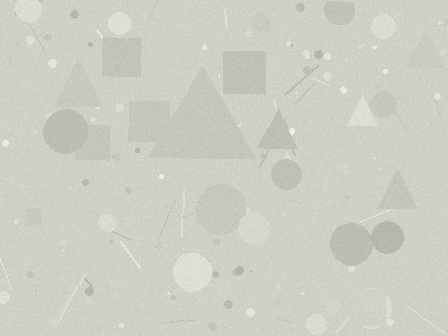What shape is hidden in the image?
A triangle is hidden in the image.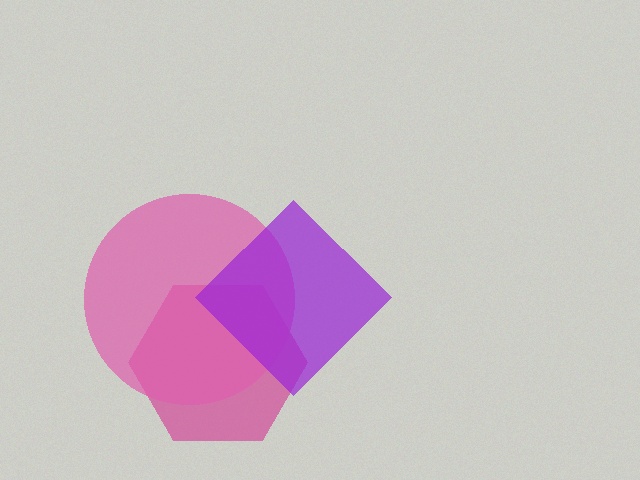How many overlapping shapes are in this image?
There are 3 overlapping shapes in the image.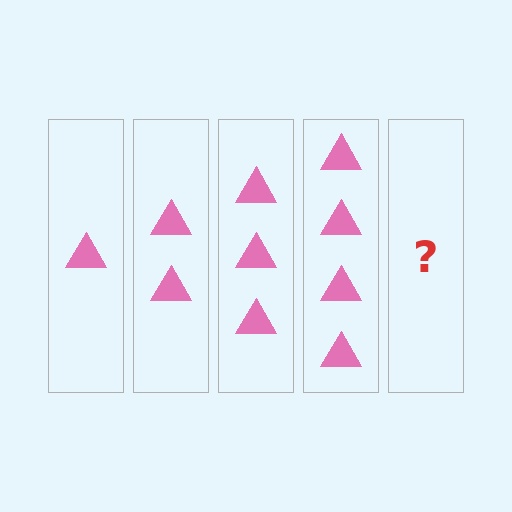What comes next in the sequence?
The next element should be 5 triangles.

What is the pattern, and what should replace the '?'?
The pattern is that each step adds one more triangle. The '?' should be 5 triangles.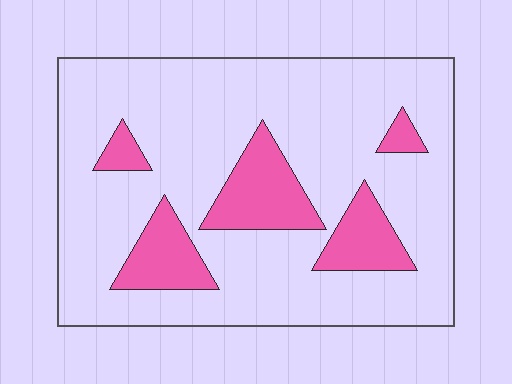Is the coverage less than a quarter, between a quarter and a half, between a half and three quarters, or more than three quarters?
Less than a quarter.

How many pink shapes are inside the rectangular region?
5.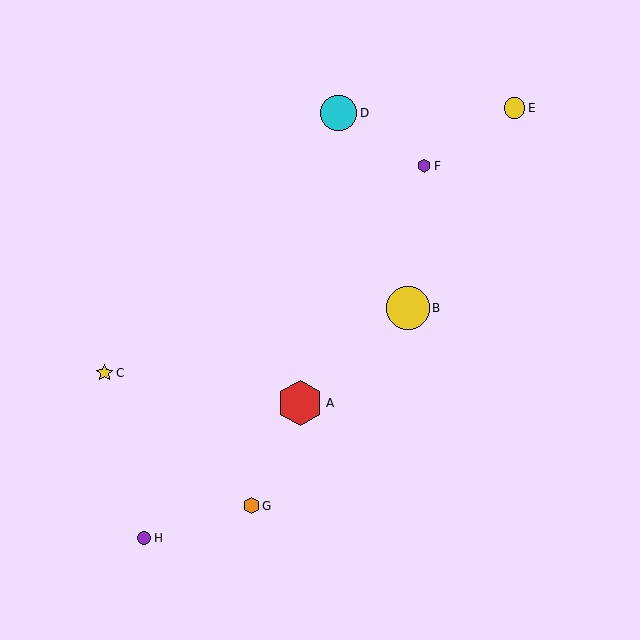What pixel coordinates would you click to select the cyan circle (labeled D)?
Click at (339, 113) to select the cyan circle D.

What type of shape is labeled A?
Shape A is a red hexagon.